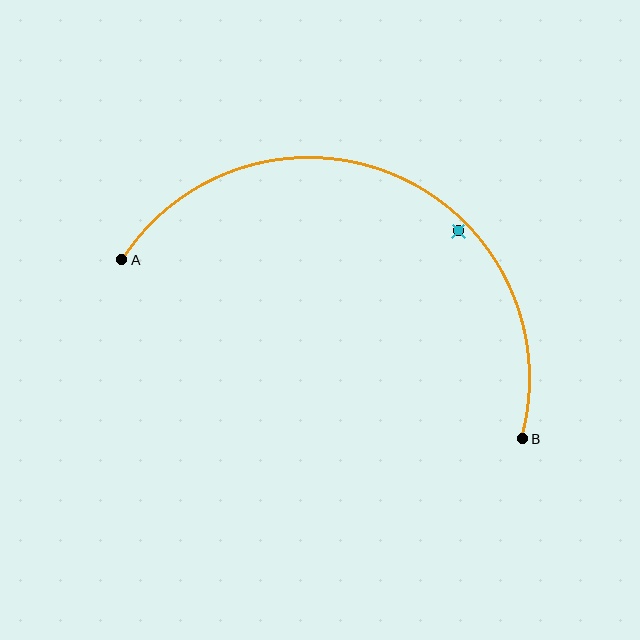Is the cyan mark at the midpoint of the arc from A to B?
No — the cyan mark does not lie on the arc at all. It sits slightly inside the curve.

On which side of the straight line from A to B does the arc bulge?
The arc bulges above the straight line connecting A and B.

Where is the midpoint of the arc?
The arc midpoint is the point on the curve farthest from the straight line joining A and B. It sits above that line.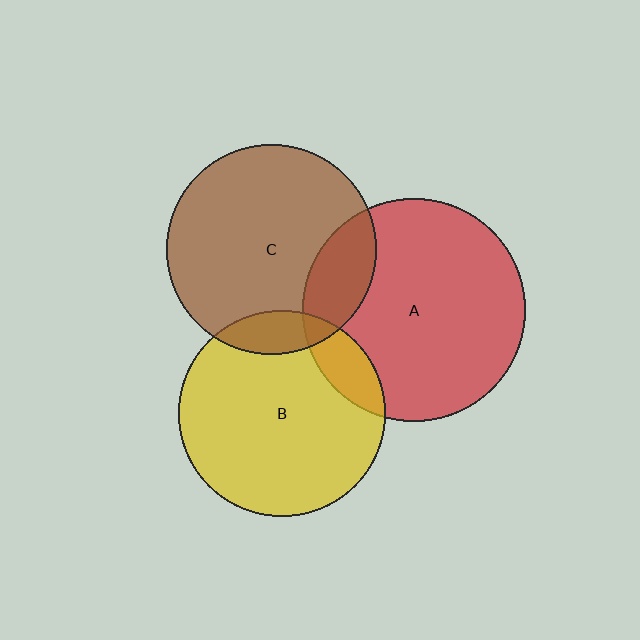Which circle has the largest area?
Circle A (red).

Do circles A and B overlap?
Yes.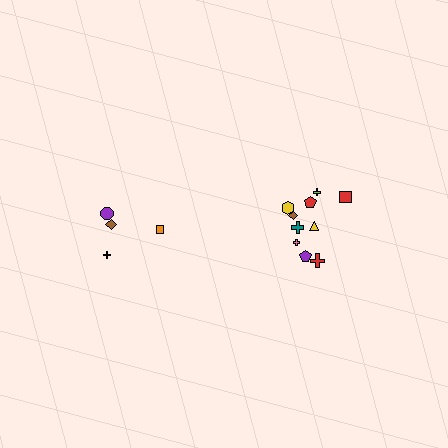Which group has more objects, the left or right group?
The right group.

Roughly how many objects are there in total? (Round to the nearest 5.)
Roughly 15 objects in total.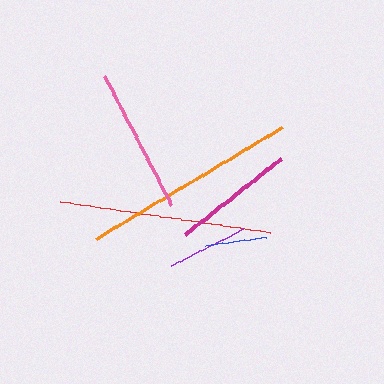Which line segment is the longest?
The orange line is the longest at approximately 217 pixels.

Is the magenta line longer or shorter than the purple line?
The magenta line is longer than the purple line.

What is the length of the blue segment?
The blue segment is approximately 61 pixels long.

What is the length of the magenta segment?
The magenta segment is approximately 122 pixels long.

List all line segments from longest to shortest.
From longest to shortest: orange, red, pink, magenta, purple, blue.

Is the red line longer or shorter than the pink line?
The red line is longer than the pink line.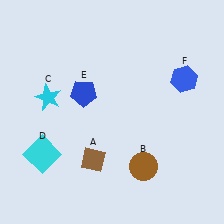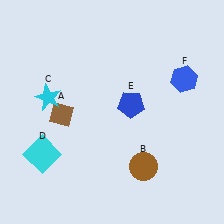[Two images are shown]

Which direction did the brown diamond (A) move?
The brown diamond (A) moved up.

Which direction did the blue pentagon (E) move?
The blue pentagon (E) moved right.